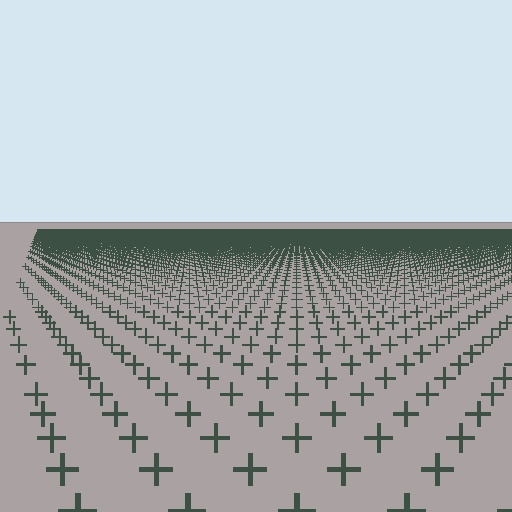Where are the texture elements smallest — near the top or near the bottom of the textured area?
Near the top.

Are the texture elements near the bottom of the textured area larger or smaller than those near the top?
Larger. Near the bottom, elements are closer to the viewer and appear at a bigger on-screen size.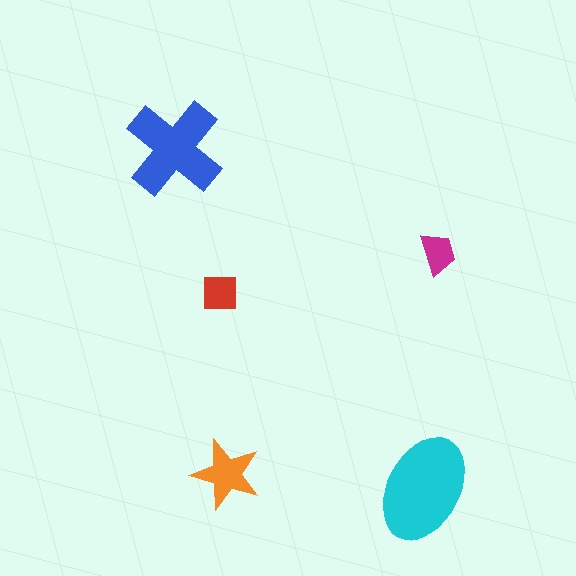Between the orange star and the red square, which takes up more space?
The orange star.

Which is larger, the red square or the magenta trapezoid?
The red square.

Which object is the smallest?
The magenta trapezoid.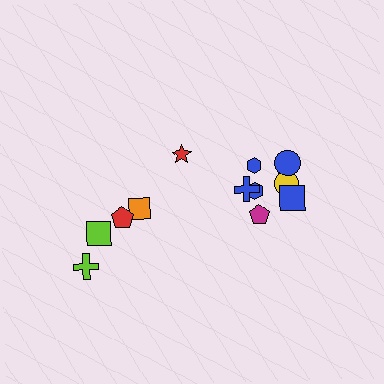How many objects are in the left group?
There are 5 objects.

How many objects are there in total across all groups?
There are 12 objects.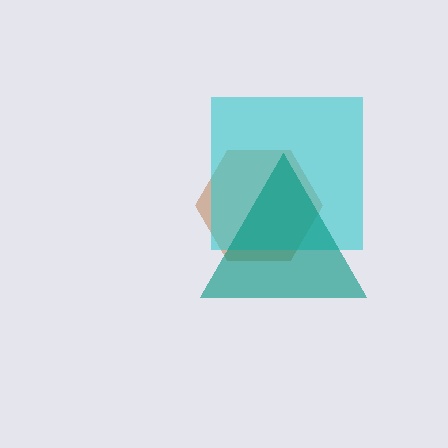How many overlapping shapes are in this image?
There are 3 overlapping shapes in the image.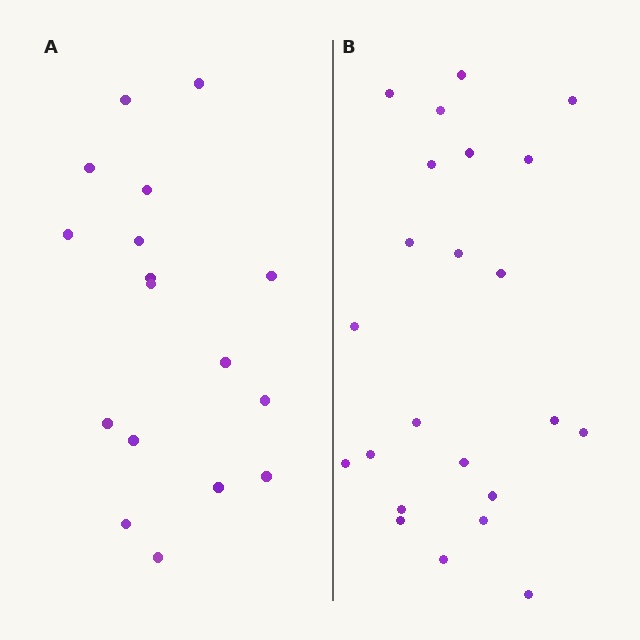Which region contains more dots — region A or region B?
Region B (the right region) has more dots.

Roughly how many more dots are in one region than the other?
Region B has about 6 more dots than region A.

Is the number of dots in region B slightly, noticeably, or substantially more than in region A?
Region B has noticeably more, but not dramatically so. The ratio is roughly 1.4 to 1.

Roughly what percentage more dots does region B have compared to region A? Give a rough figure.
About 35% more.